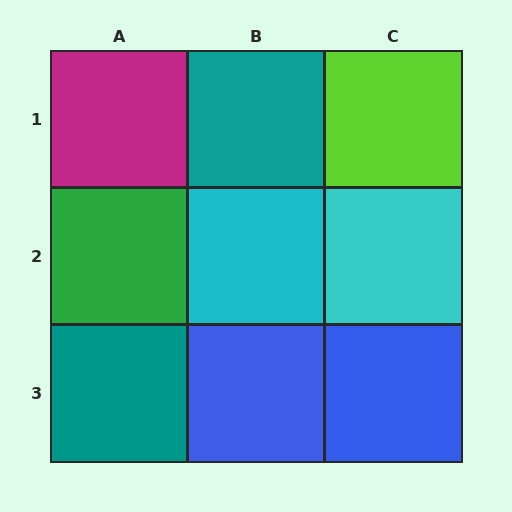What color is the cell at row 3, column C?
Blue.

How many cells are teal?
2 cells are teal.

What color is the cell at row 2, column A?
Green.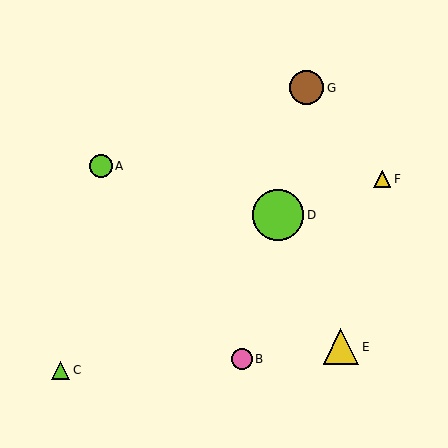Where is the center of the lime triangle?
The center of the lime triangle is at (61, 370).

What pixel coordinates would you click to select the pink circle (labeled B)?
Click at (242, 359) to select the pink circle B.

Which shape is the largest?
The lime circle (labeled D) is the largest.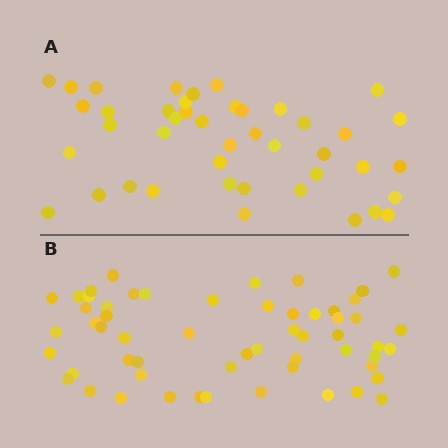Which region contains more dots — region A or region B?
Region B (the bottom region) has more dots.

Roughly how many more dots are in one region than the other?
Region B has approximately 15 more dots than region A.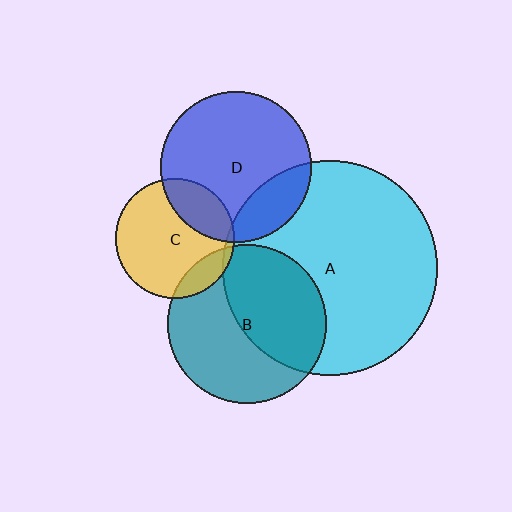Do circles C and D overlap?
Yes.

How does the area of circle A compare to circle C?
Approximately 3.2 times.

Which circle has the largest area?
Circle A (cyan).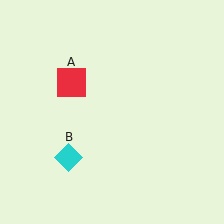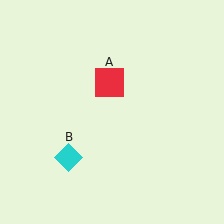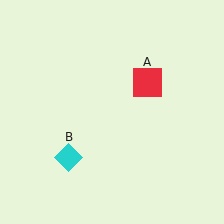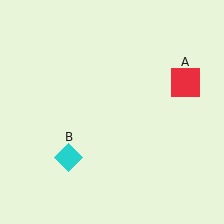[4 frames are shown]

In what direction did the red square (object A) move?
The red square (object A) moved right.